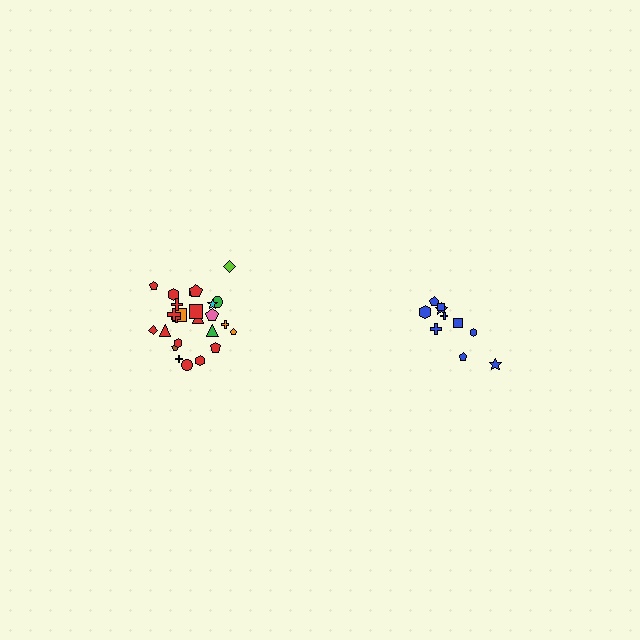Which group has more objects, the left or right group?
The left group.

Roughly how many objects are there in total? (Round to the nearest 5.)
Roughly 35 objects in total.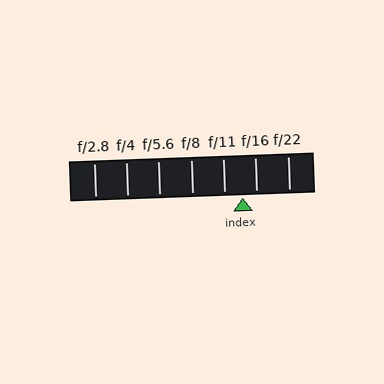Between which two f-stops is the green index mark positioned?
The index mark is between f/11 and f/16.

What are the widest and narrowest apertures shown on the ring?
The widest aperture shown is f/2.8 and the narrowest is f/22.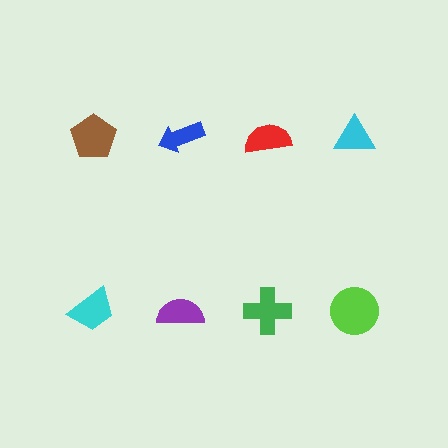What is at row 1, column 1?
A brown pentagon.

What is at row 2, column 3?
A green cross.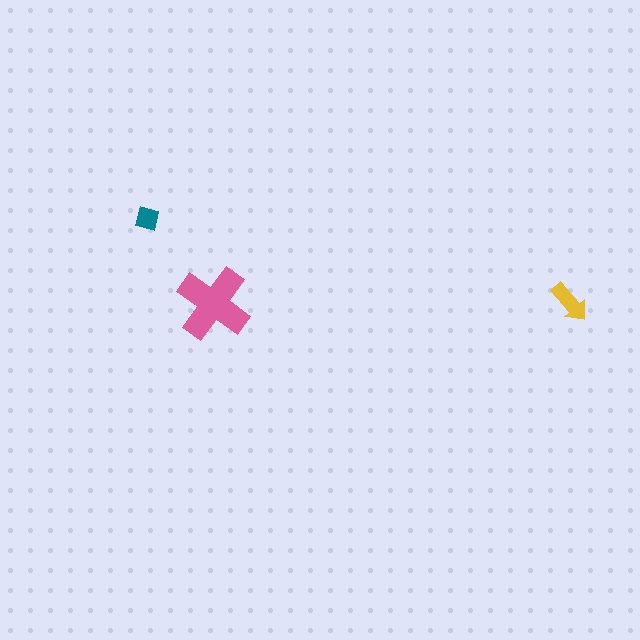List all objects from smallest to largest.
The teal diamond, the yellow arrow, the pink cross.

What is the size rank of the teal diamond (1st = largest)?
3rd.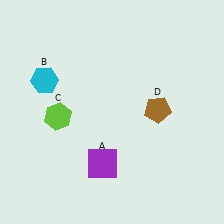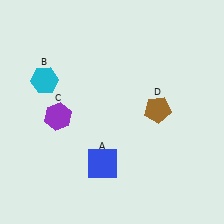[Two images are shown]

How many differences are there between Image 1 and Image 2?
There are 2 differences between the two images.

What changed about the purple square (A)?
In Image 1, A is purple. In Image 2, it changed to blue.